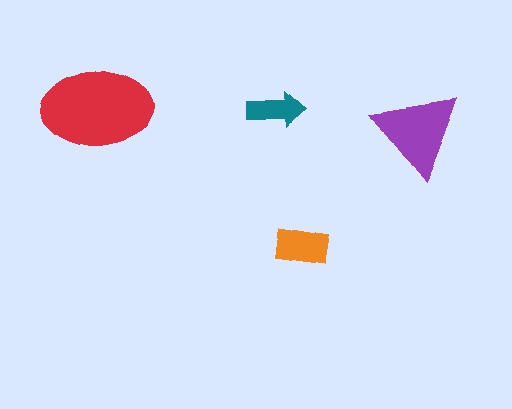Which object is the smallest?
The teal arrow.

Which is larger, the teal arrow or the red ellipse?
The red ellipse.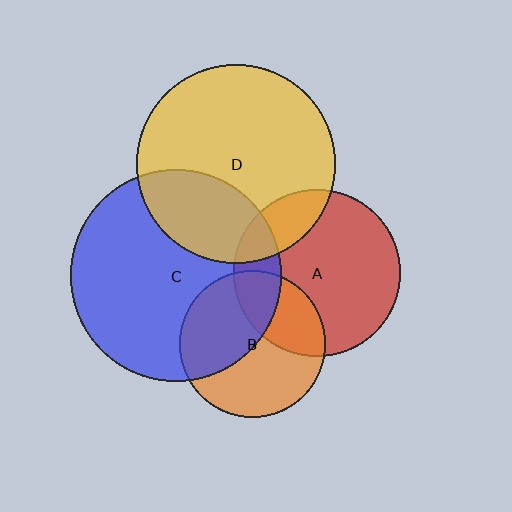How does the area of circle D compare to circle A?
Approximately 1.4 times.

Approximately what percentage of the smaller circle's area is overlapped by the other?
Approximately 30%.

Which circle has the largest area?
Circle C (blue).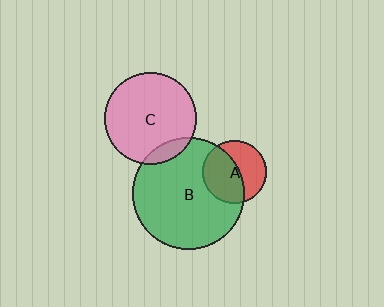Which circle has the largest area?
Circle B (green).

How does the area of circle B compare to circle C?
Approximately 1.4 times.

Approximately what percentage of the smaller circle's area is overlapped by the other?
Approximately 10%.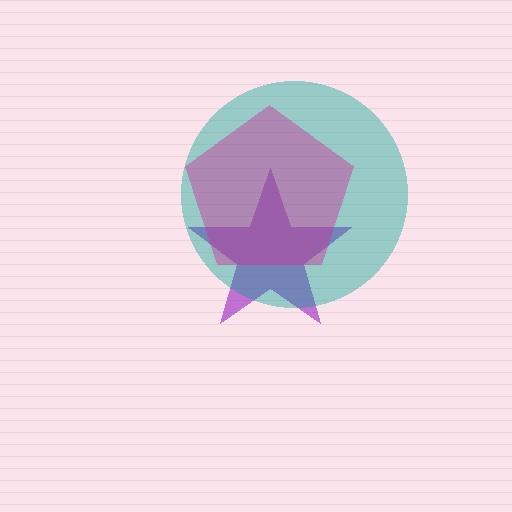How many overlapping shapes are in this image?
There are 3 overlapping shapes in the image.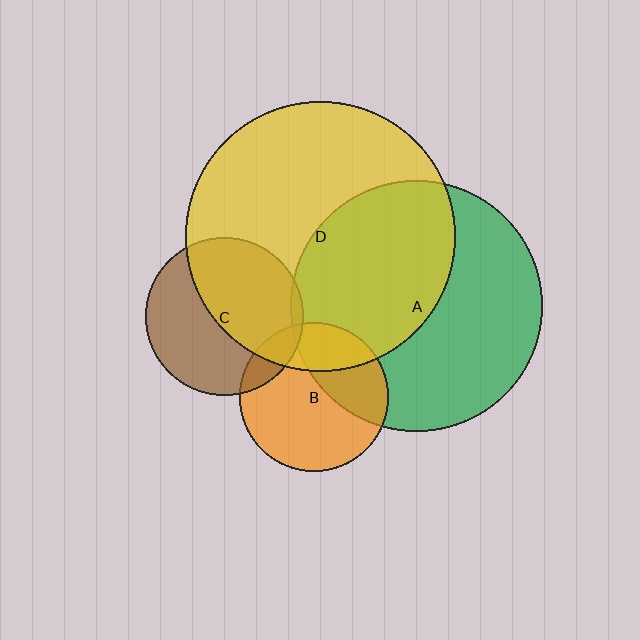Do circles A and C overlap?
Yes.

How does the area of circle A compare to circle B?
Approximately 2.9 times.